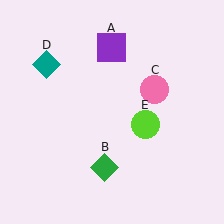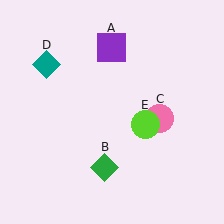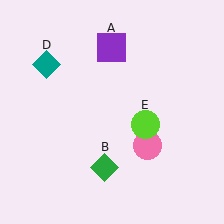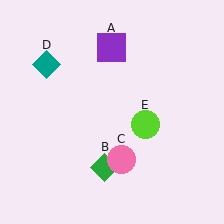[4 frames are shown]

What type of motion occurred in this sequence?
The pink circle (object C) rotated clockwise around the center of the scene.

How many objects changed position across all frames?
1 object changed position: pink circle (object C).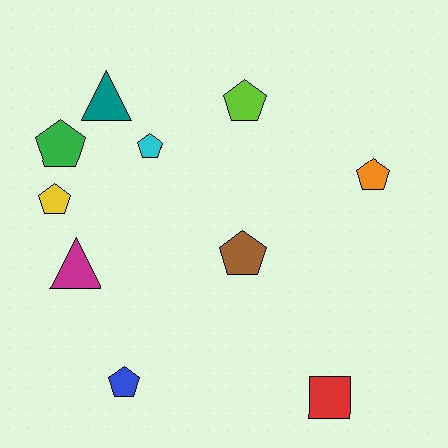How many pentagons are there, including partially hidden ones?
There are 7 pentagons.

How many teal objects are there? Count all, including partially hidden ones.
There is 1 teal object.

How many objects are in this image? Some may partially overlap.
There are 10 objects.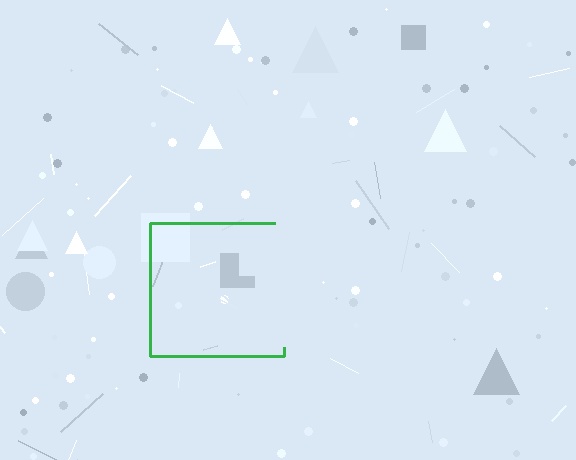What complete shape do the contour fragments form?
The contour fragments form a square.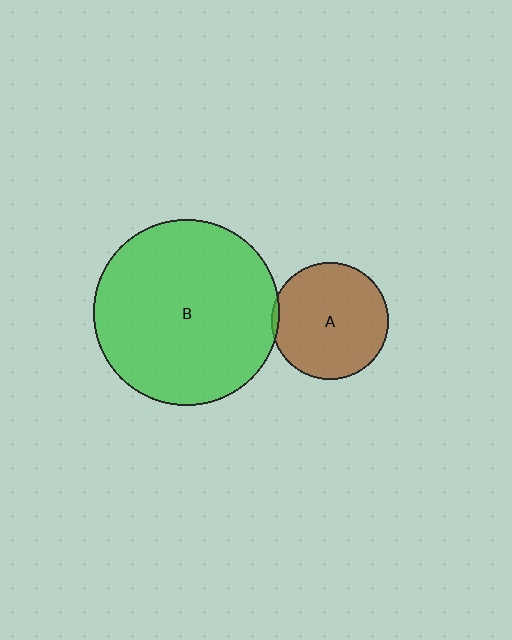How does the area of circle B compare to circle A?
Approximately 2.5 times.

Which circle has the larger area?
Circle B (green).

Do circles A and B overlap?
Yes.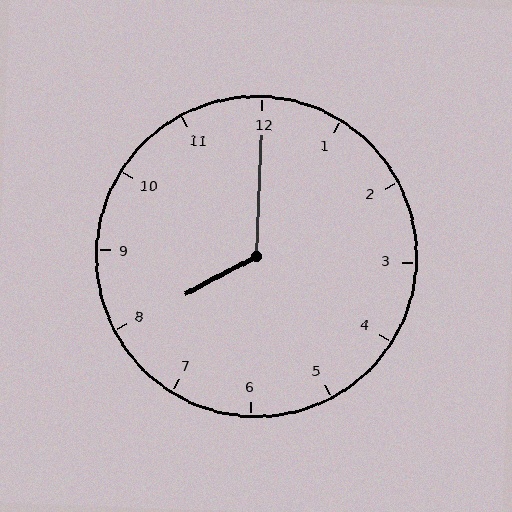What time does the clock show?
8:00.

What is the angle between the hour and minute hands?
Approximately 120 degrees.